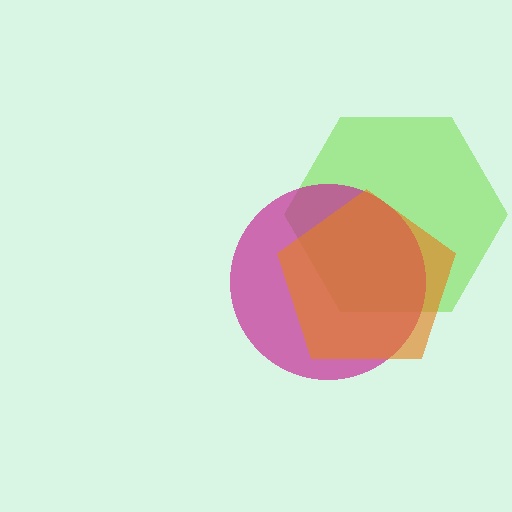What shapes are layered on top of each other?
The layered shapes are: a lime hexagon, a magenta circle, an orange pentagon.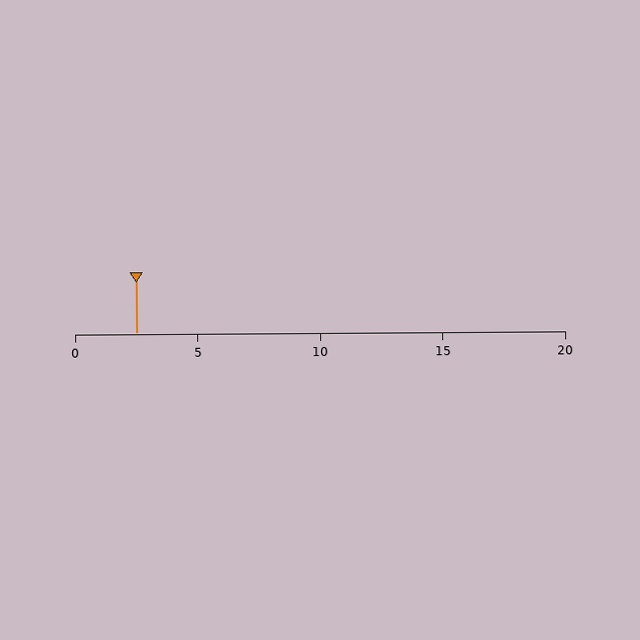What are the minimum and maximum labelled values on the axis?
The axis runs from 0 to 20.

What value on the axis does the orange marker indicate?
The marker indicates approximately 2.5.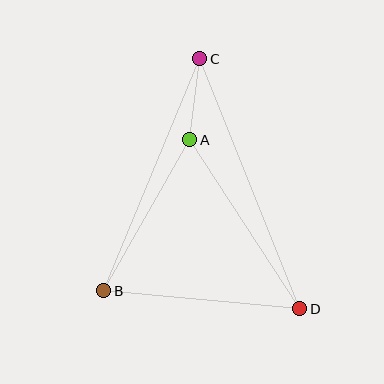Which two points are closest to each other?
Points A and C are closest to each other.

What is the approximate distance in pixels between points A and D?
The distance between A and D is approximately 202 pixels.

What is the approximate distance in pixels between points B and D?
The distance between B and D is approximately 196 pixels.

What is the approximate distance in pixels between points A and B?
The distance between A and B is approximately 174 pixels.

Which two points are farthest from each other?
Points C and D are farthest from each other.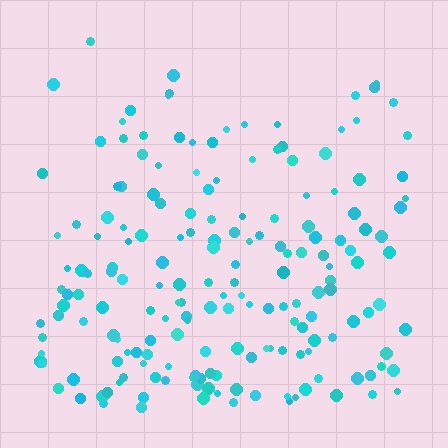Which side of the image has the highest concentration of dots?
The bottom.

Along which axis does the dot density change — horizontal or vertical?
Vertical.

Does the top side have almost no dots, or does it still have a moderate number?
Still a moderate number, just noticeably fewer than the bottom.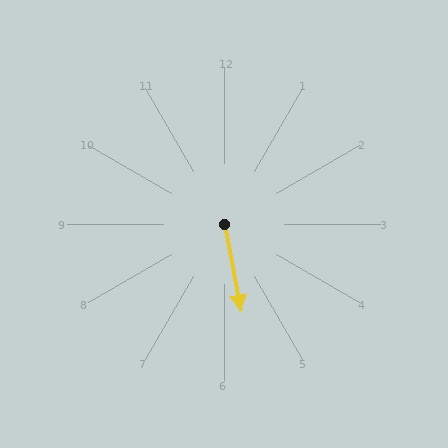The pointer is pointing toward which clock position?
Roughly 6 o'clock.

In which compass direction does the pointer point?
South.